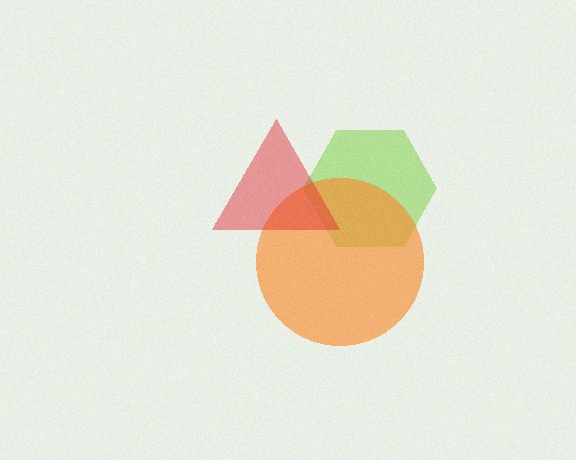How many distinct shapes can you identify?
There are 3 distinct shapes: a lime hexagon, an orange circle, a red triangle.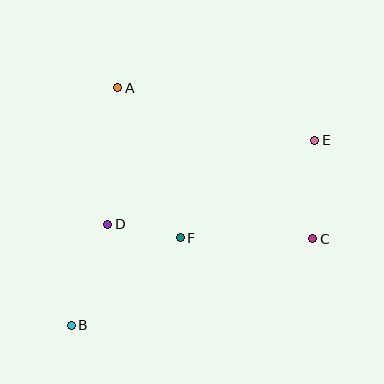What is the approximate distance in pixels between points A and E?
The distance between A and E is approximately 204 pixels.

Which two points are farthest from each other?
Points B and E are farthest from each other.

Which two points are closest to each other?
Points D and F are closest to each other.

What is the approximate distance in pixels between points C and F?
The distance between C and F is approximately 133 pixels.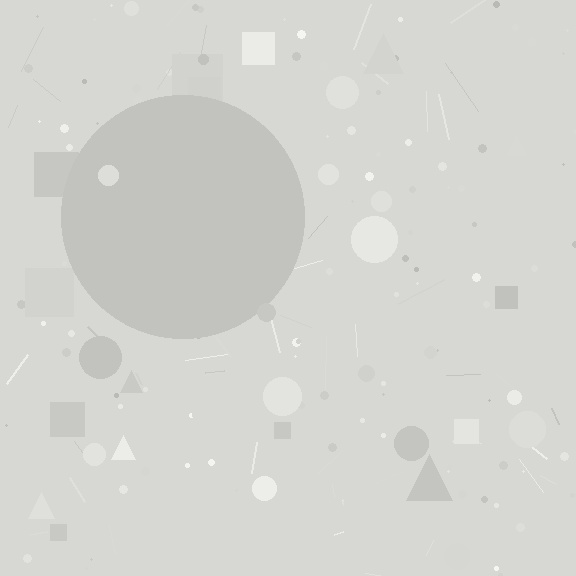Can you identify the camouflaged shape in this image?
The camouflaged shape is a circle.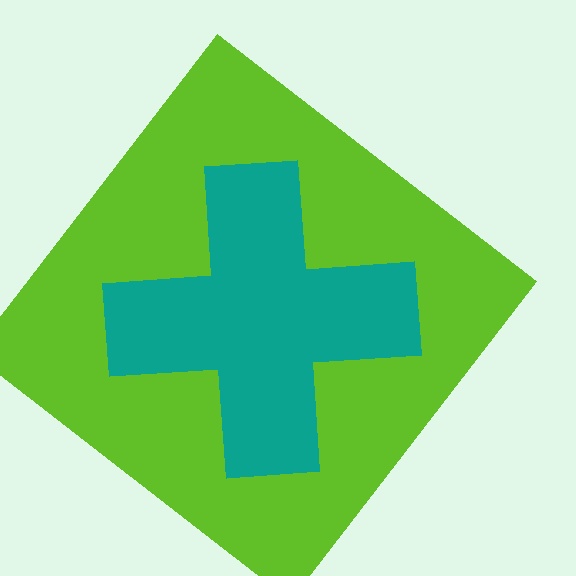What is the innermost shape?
The teal cross.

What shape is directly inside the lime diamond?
The teal cross.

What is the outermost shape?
The lime diamond.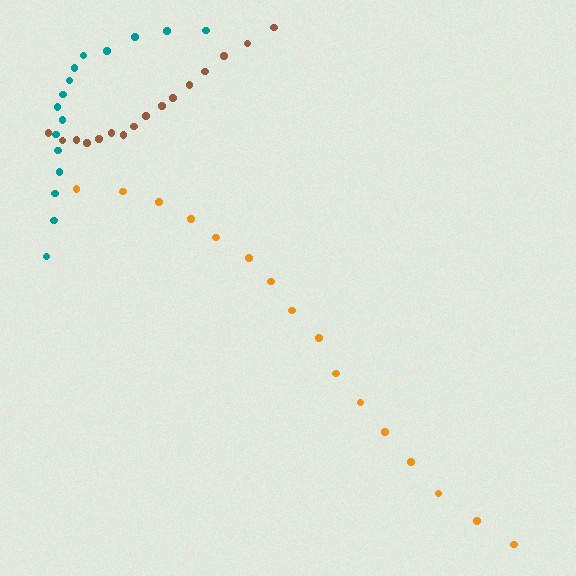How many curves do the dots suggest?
There are 3 distinct paths.